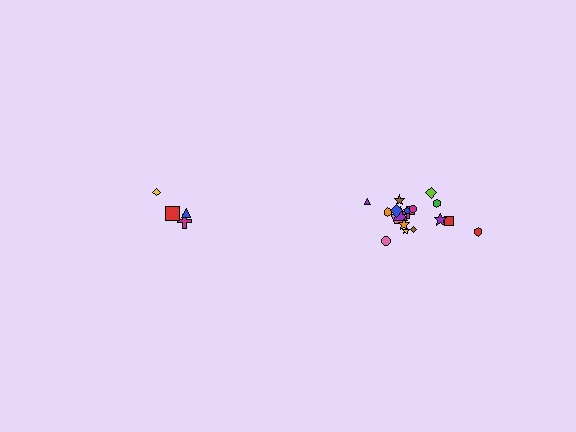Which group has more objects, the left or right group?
The right group.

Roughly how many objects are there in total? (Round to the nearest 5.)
Roughly 25 objects in total.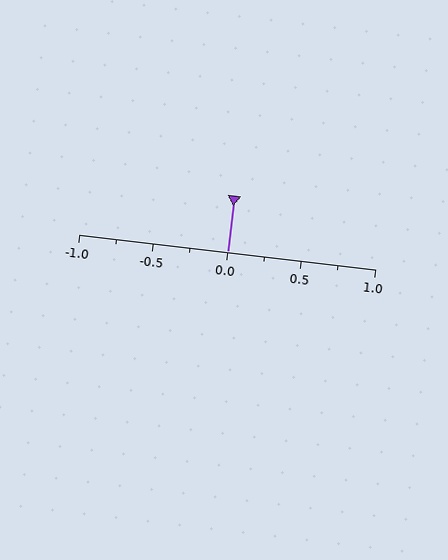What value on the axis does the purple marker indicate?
The marker indicates approximately 0.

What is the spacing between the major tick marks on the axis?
The major ticks are spaced 0.5 apart.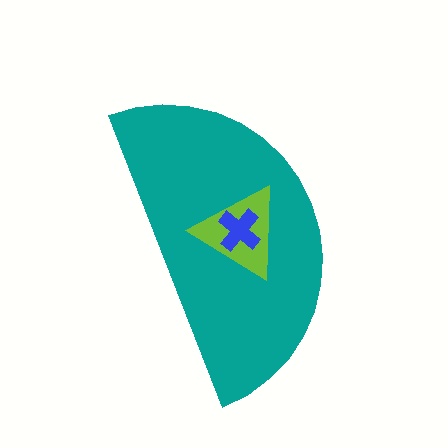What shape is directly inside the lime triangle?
The blue cross.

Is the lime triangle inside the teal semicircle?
Yes.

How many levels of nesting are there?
3.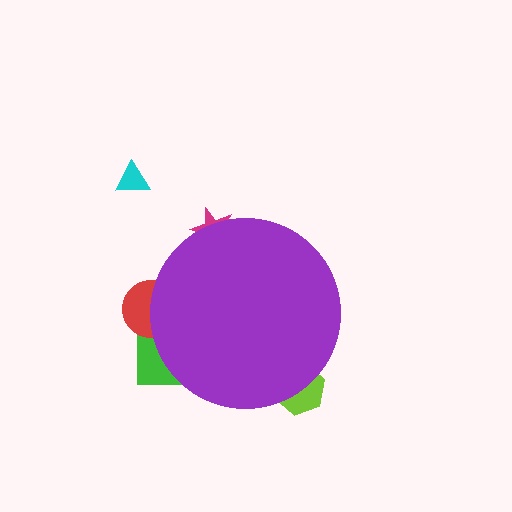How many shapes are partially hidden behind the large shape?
4 shapes are partially hidden.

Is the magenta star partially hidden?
Yes, the magenta star is partially hidden behind the purple circle.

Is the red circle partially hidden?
Yes, the red circle is partially hidden behind the purple circle.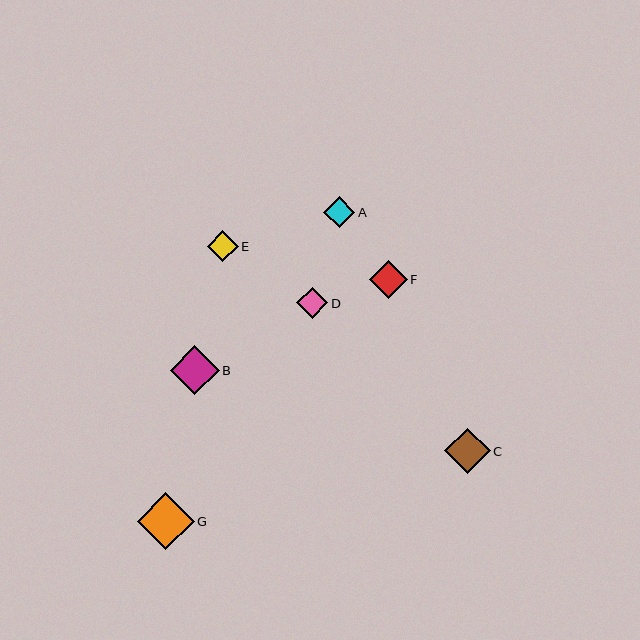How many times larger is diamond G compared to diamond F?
Diamond G is approximately 1.5 times the size of diamond F.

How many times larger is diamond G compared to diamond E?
Diamond G is approximately 1.9 times the size of diamond E.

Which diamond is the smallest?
Diamond E is the smallest with a size of approximately 30 pixels.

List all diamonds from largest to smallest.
From largest to smallest: G, B, C, F, D, A, E.